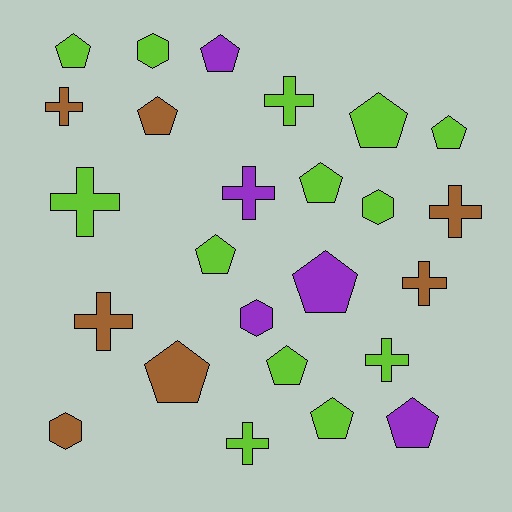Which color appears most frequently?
Lime, with 13 objects.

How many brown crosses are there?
There are 4 brown crosses.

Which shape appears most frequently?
Pentagon, with 12 objects.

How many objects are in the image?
There are 25 objects.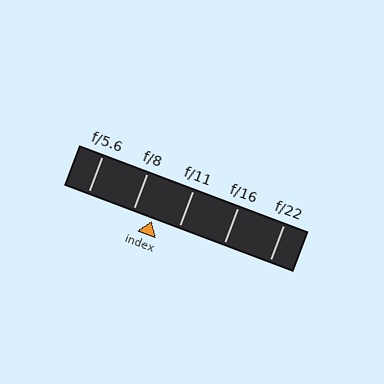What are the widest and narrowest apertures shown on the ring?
The widest aperture shown is f/5.6 and the narrowest is f/22.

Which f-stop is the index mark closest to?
The index mark is closest to f/8.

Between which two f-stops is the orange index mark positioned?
The index mark is between f/8 and f/11.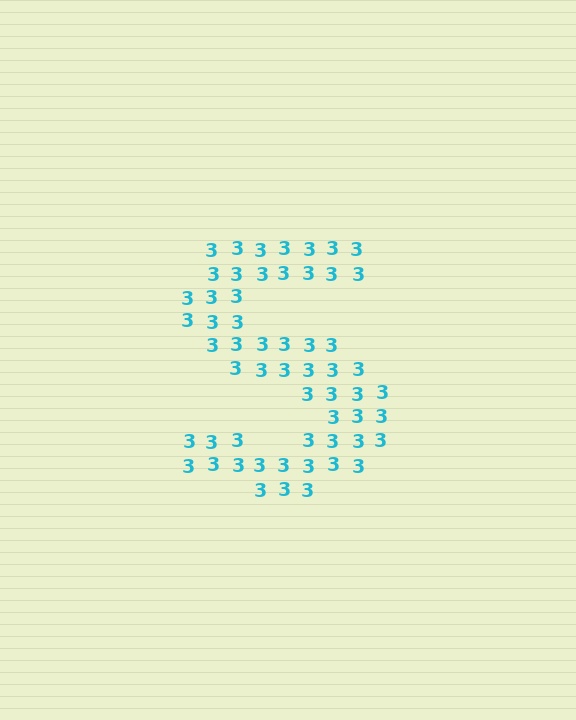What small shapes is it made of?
It is made of small digit 3's.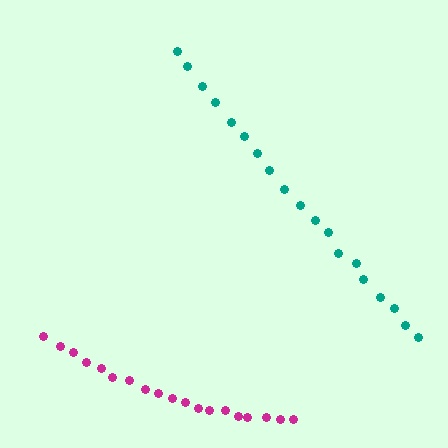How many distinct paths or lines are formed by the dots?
There are 2 distinct paths.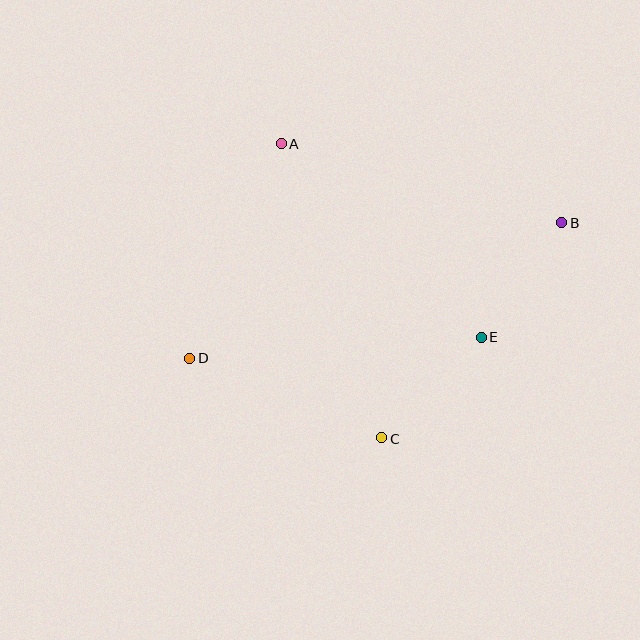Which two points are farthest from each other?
Points B and D are farthest from each other.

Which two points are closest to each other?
Points B and E are closest to each other.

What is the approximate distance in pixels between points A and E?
The distance between A and E is approximately 278 pixels.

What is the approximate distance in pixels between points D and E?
The distance between D and E is approximately 293 pixels.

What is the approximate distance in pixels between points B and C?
The distance between B and C is approximately 281 pixels.